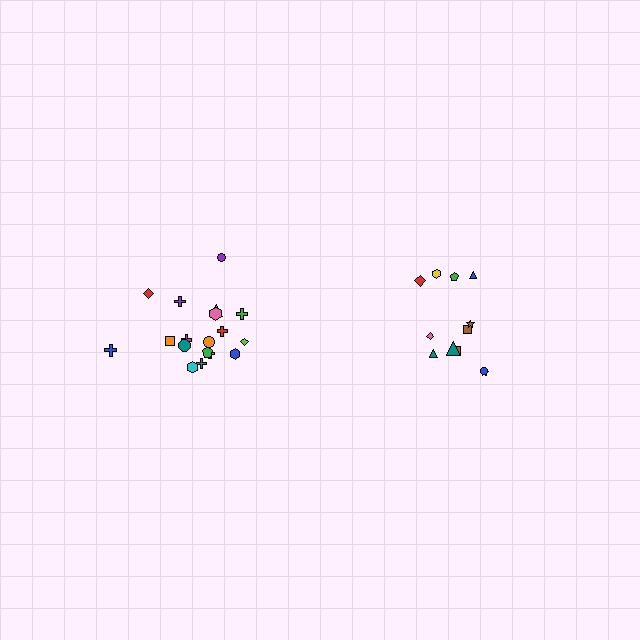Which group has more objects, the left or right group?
The left group.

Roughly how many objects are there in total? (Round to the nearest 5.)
Roughly 30 objects in total.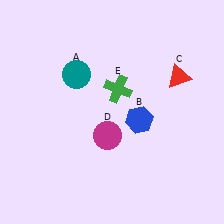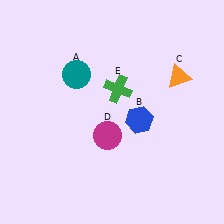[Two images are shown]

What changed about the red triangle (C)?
In Image 1, C is red. In Image 2, it changed to orange.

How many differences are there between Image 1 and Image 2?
There is 1 difference between the two images.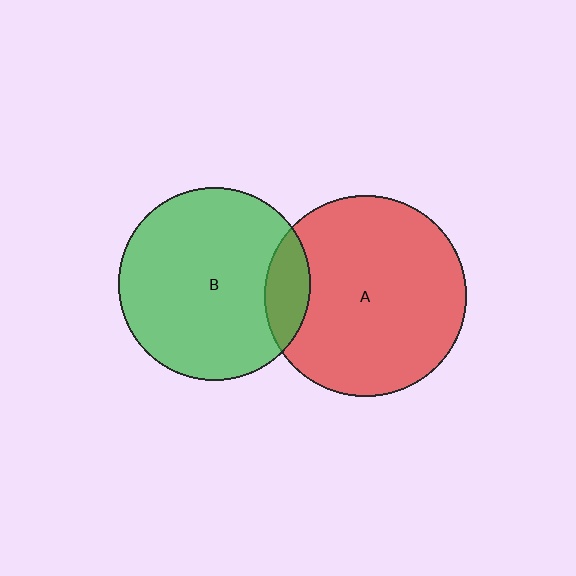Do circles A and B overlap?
Yes.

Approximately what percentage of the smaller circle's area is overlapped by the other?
Approximately 15%.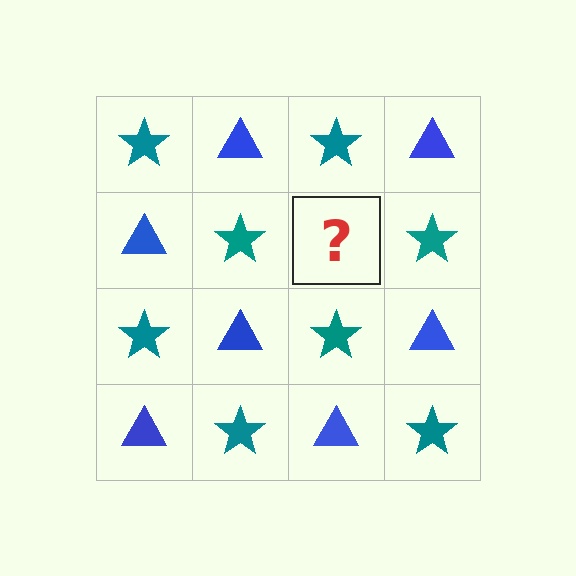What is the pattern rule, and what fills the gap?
The rule is that it alternates teal star and blue triangle in a checkerboard pattern. The gap should be filled with a blue triangle.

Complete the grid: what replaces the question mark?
The question mark should be replaced with a blue triangle.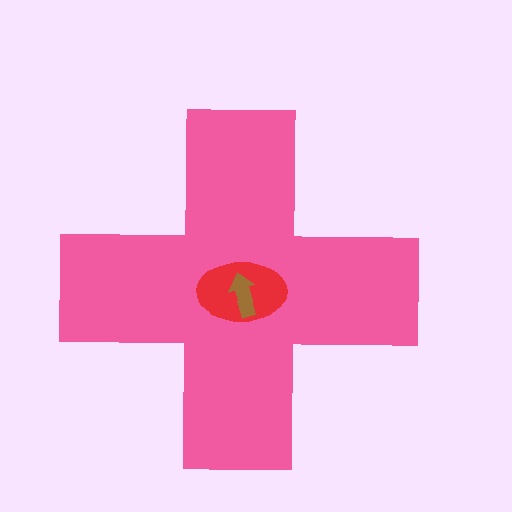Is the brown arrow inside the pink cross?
Yes.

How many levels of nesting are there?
3.